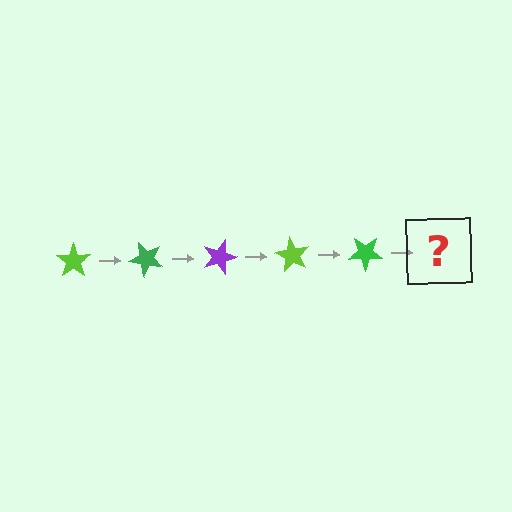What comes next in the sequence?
The next element should be a purple star, rotated 225 degrees from the start.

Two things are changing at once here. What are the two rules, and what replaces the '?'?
The two rules are that it rotates 45 degrees each step and the color cycles through lime, green, and purple. The '?' should be a purple star, rotated 225 degrees from the start.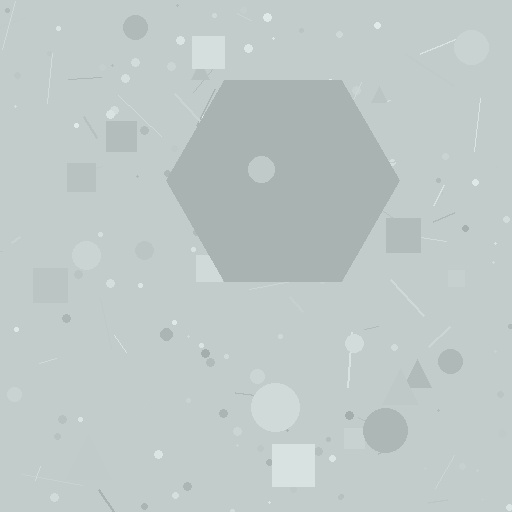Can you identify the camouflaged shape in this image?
The camouflaged shape is a hexagon.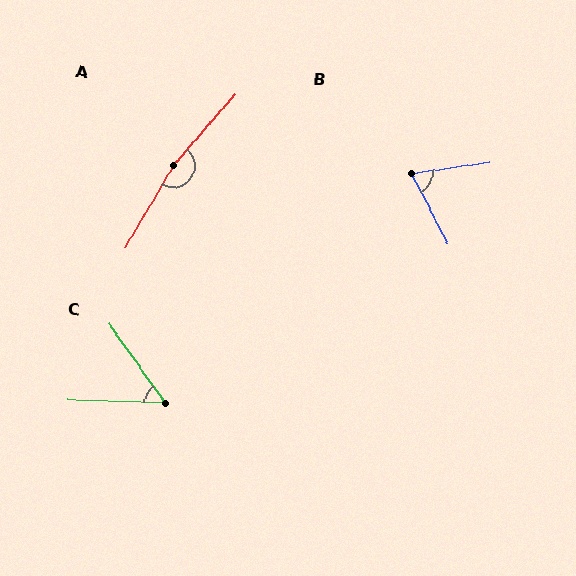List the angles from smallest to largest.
C (52°), B (71°), A (169°).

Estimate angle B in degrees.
Approximately 71 degrees.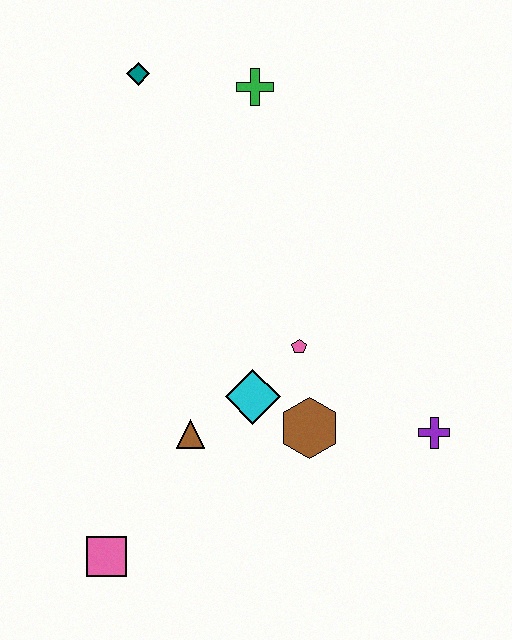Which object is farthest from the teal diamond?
The pink square is farthest from the teal diamond.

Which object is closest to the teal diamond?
The green cross is closest to the teal diamond.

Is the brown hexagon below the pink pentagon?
Yes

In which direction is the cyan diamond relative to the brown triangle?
The cyan diamond is to the right of the brown triangle.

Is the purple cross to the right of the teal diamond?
Yes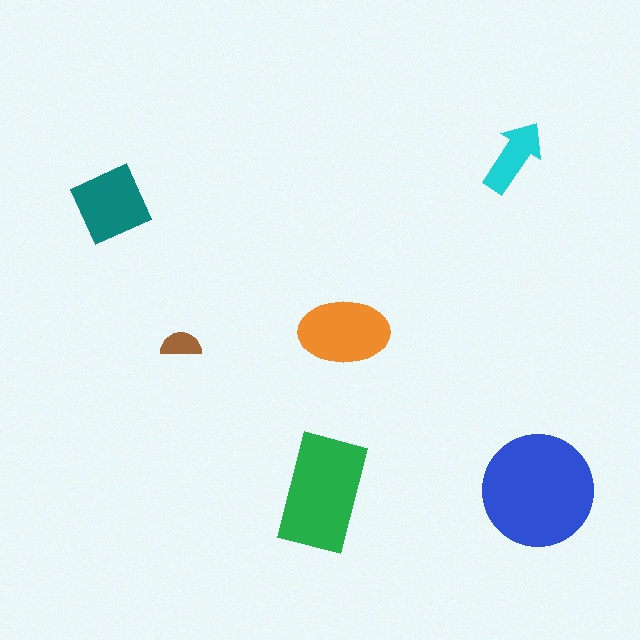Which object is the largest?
The blue circle.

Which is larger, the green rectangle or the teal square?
The green rectangle.